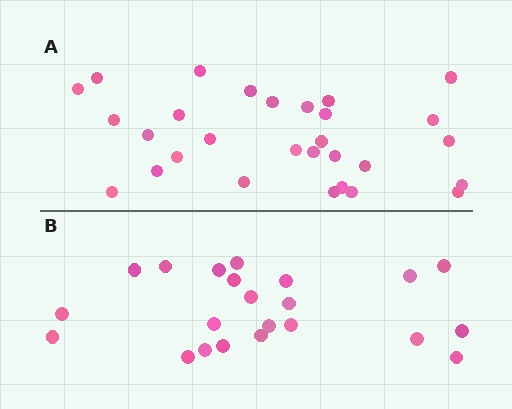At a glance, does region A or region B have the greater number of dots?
Region A (the top region) has more dots.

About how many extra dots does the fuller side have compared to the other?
Region A has roughly 8 or so more dots than region B.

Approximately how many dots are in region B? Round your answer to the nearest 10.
About 20 dots. (The exact count is 22, which rounds to 20.)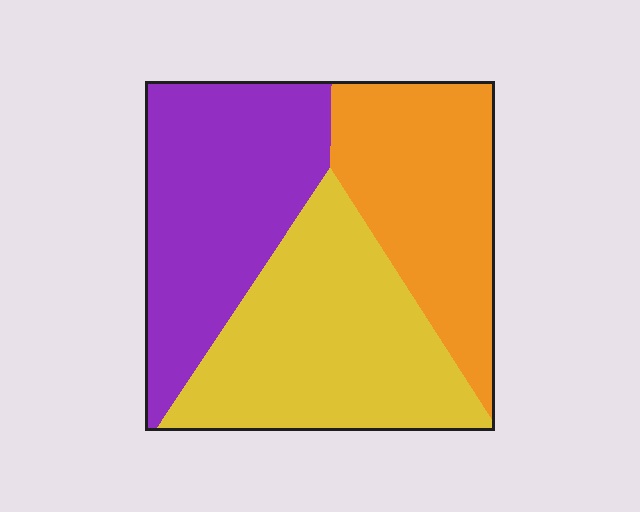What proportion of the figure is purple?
Purple covers 34% of the figure.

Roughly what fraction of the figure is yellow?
Yellow takes up about three eighths (3/8) of the figure.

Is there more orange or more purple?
Purple.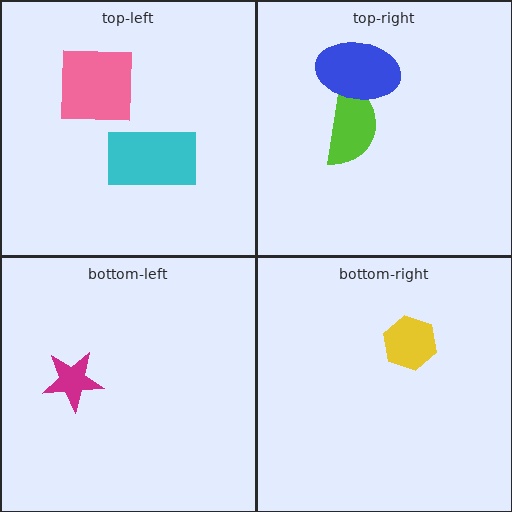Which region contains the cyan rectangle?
The top-left region.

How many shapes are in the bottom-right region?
1.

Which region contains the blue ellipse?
The top-right region.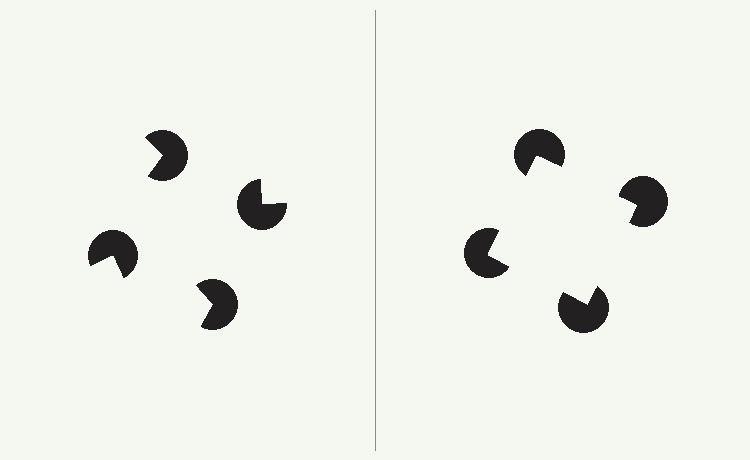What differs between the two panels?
The pac-man discs are positioned identically on both sides; only the wedge orientations differ. On the right they align to a square; on the left they are misaligned.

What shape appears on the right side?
An illusory square.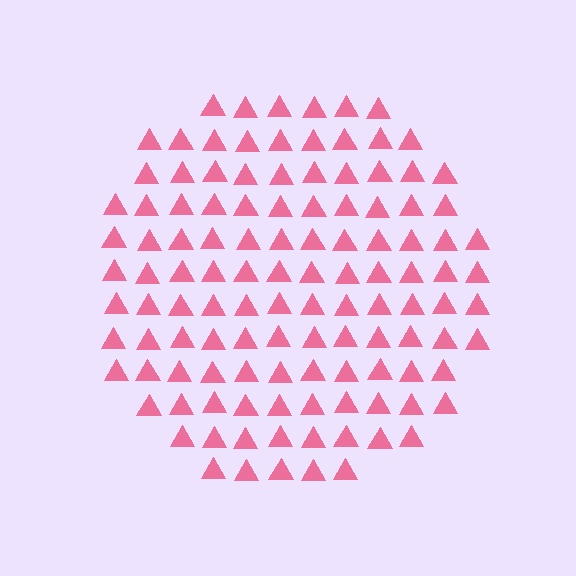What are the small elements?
The small elements are triangles.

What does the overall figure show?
The overall figure shows a circle.